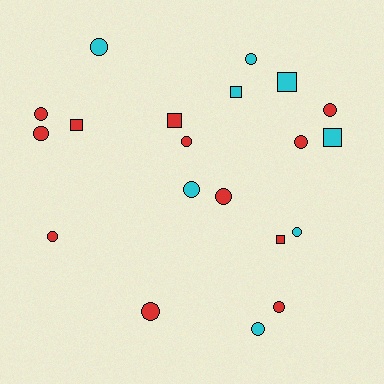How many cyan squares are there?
There are 3 cyan squares.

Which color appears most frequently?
Red, with 12 objects.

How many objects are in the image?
There are 20 objects.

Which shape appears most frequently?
Circle, with 14 objects.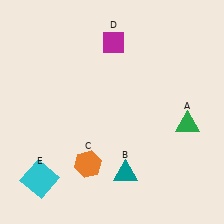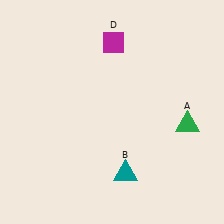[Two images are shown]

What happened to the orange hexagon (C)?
The orange hexagon (C) was removed in Image 2. It was in the bottom-left area of Image 1.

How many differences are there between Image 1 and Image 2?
There are 2 differences between the two images.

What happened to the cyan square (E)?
The cyan square (E) was removed in Image 2. It was in the bottom-left area of Image 1.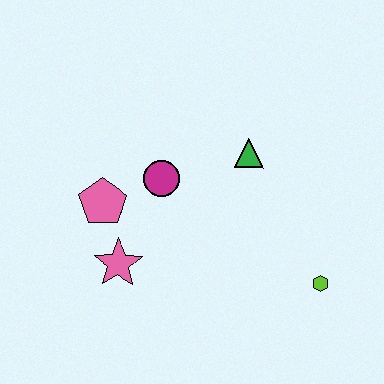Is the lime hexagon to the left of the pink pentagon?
No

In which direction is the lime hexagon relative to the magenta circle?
The lime hexagon is to the right of the magenta circle.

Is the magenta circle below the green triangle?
Yes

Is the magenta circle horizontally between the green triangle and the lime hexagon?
No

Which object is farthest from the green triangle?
The pink star is farthest from the green triangle.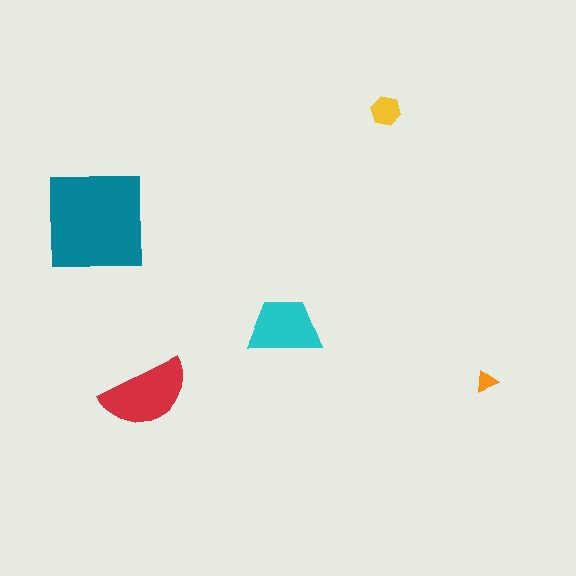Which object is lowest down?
The red semicircle is bottommost.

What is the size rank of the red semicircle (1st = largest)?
2nd.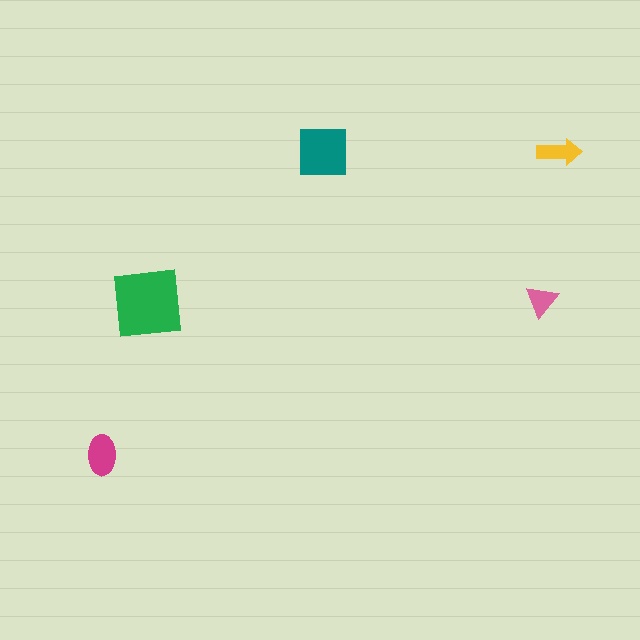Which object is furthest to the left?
The magenta ellipse is leftmost.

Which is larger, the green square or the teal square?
The green square.